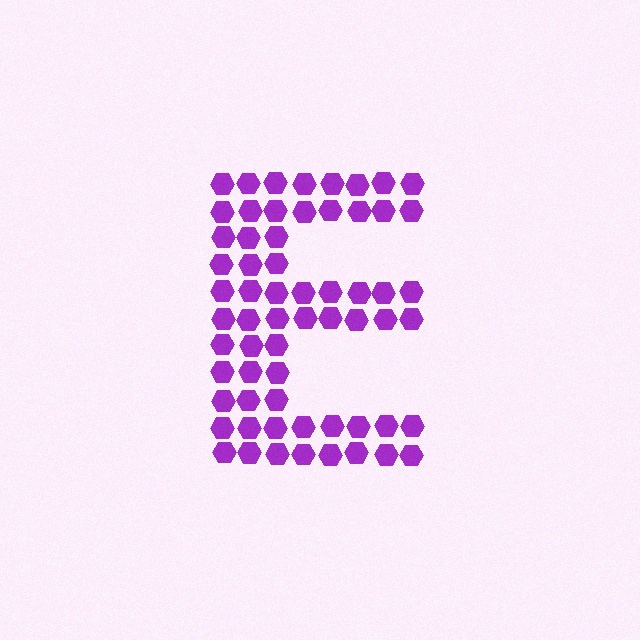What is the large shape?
The large shape is the letter E.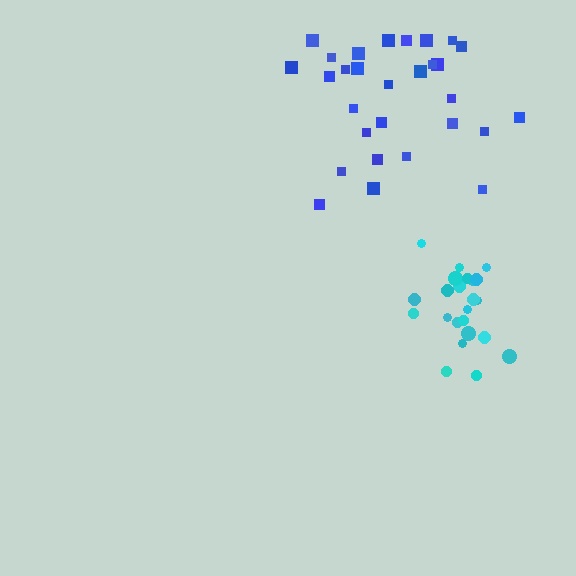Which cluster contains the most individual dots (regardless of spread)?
Blue (29).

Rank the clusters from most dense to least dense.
cyan, blue.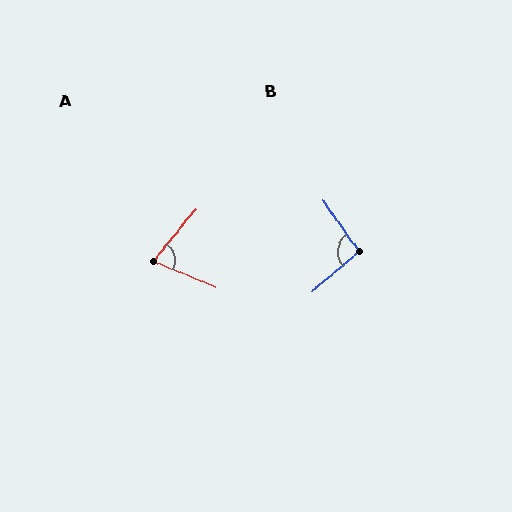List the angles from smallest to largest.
A (73°), B (96°).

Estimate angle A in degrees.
Approximately 73 degrees.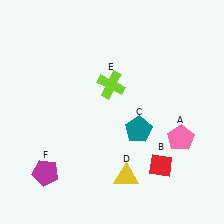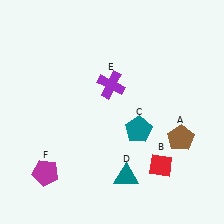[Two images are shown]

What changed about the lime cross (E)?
In Image 1, E is lime. In Image 2, it changed to purple.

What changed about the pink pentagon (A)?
In Image 1, A is pink. In Image 2, it changed to brown.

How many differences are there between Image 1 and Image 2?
There are 3 differences between the two images.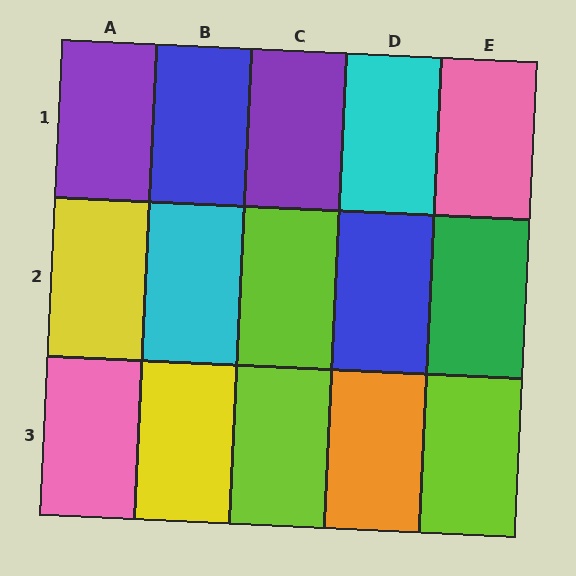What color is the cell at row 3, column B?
Yellow.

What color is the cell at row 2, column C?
Lime.